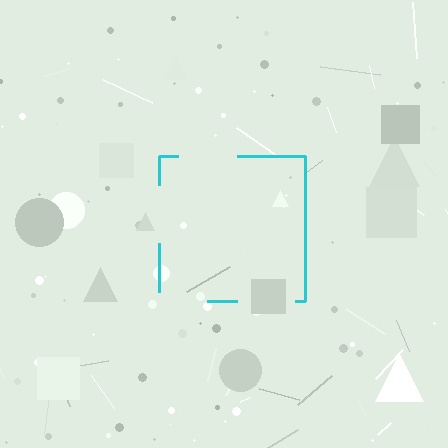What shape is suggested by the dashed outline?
The dashed outline suggests a square.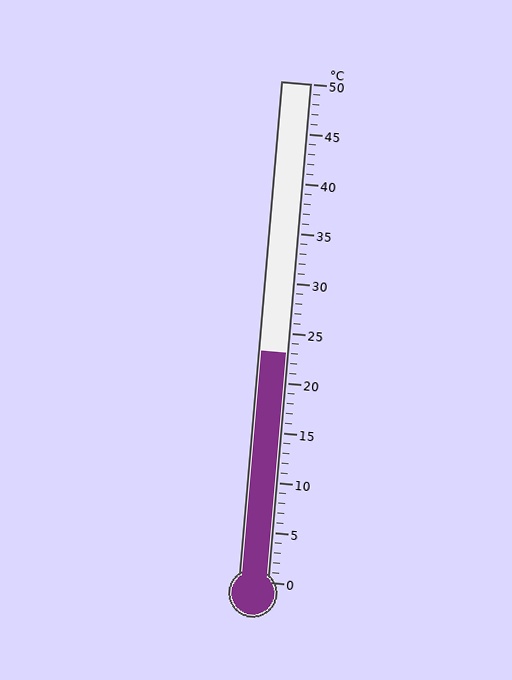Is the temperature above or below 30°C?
The temperature is below 30°C.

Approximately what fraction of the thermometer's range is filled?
The thermometer is filled to approximately 45% of its range.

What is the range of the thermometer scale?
The thermometer scale ranges from 0°C to 50°C.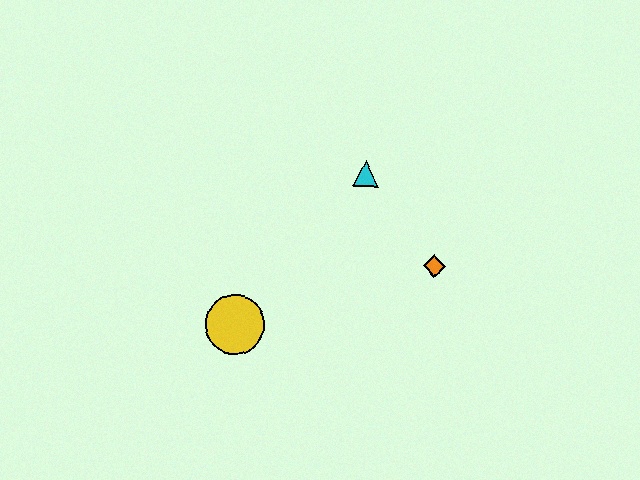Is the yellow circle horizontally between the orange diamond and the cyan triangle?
No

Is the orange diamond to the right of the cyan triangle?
Yes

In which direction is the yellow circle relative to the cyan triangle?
The yellow circle is below the cyan triangle.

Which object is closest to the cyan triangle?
The orange diamond is closest to the cyan triangle.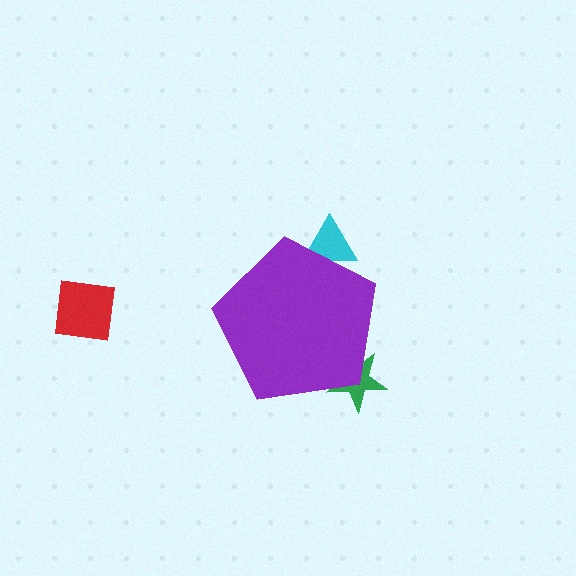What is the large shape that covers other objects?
A purple pentagon.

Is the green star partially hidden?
Yes, the green star is partially hidden behind the purple pentagon.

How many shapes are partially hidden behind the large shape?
2 shapes are partially hidden.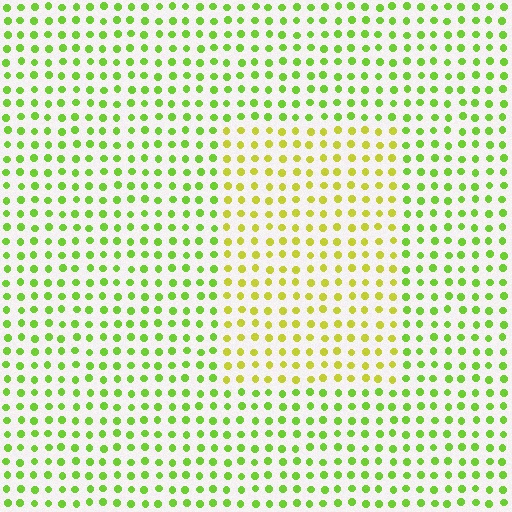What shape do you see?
I see a rectangle.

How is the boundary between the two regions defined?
The boundary is defined purely by a slight shift in hue (about 33 degrees). Spacing, size, and orientation are identical on both sides.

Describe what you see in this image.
The image is filled with small lime elements in a uniform arrangement. A rectangle-shaped region is visible where the elements are tinted to a slightly different hue, forming a subtle color boundary.